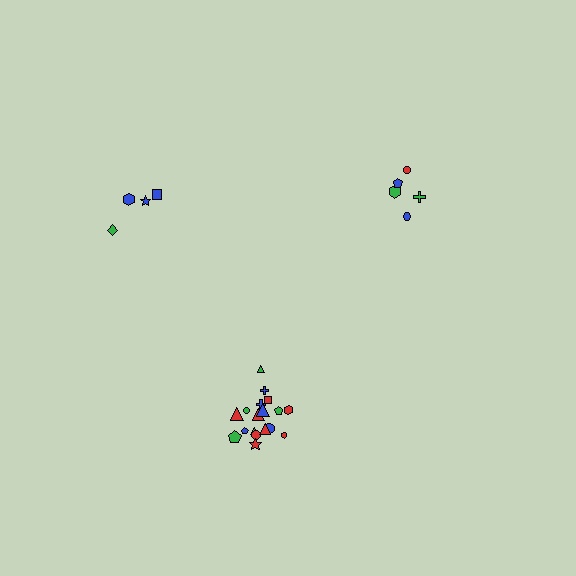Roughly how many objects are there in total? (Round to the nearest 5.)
Roughly 30 objects in total.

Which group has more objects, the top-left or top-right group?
The top-right group.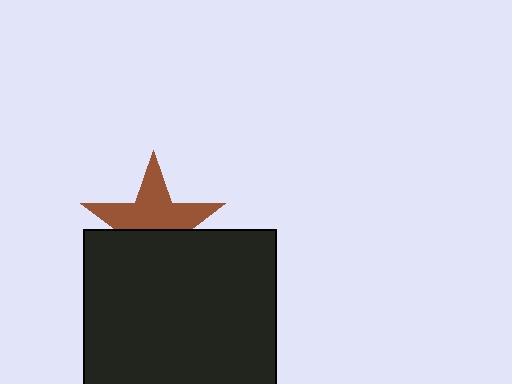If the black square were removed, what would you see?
You would see the complete brown star.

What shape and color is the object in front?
The object in front is a black square.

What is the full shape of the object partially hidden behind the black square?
The partially hidden object is a brown star.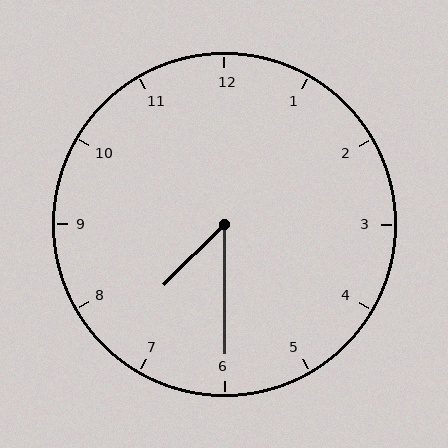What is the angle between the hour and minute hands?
Approximately 45 degrees.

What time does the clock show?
7:30.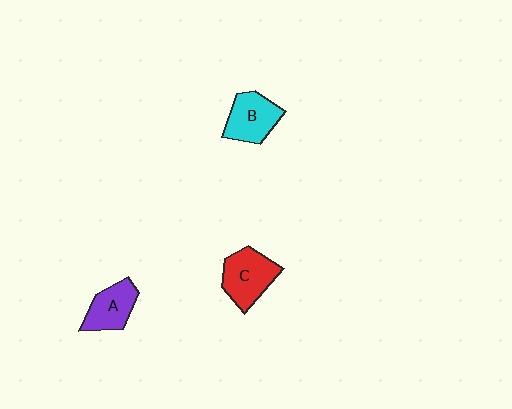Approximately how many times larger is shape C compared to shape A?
Approximately 1.2 times.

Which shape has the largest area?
Shape C (red).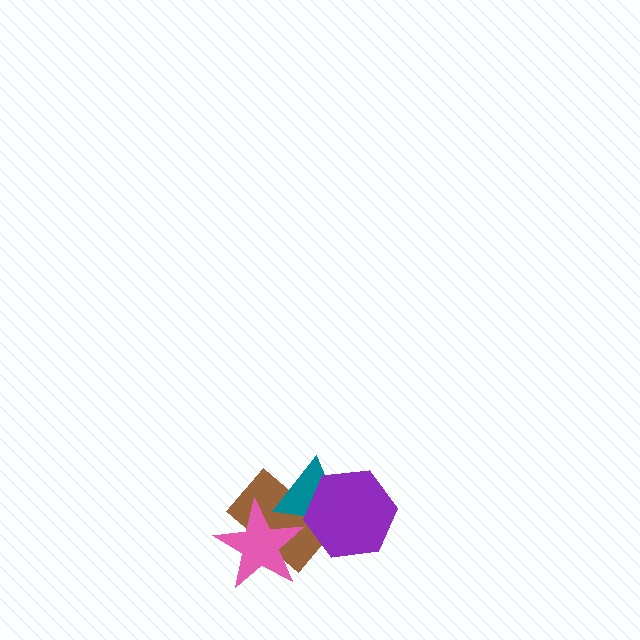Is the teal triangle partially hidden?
Yes, it is partially covered by another shape.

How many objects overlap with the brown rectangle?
3 objects overlap with the brown rectangle.